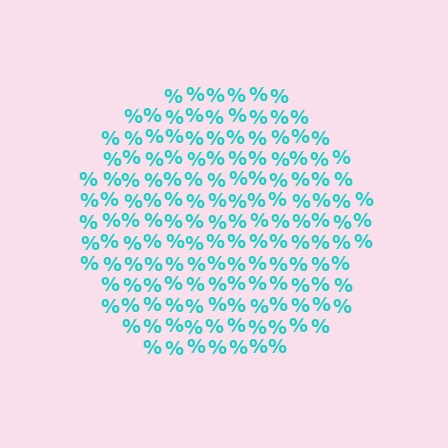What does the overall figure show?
The overall figure shows a circle.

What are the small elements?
The small elements are percent signs.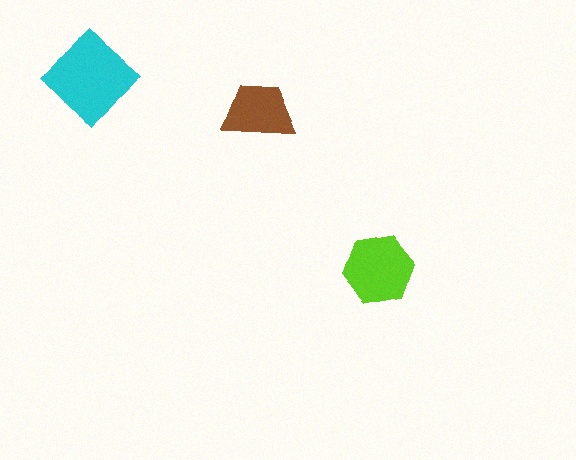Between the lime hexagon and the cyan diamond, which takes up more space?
The cyan diamond.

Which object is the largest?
The cyan diamond.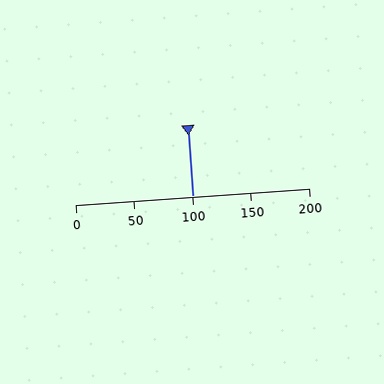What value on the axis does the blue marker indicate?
The marker indicates approximately 100.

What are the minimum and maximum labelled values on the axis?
The axis runs from 0 to 200.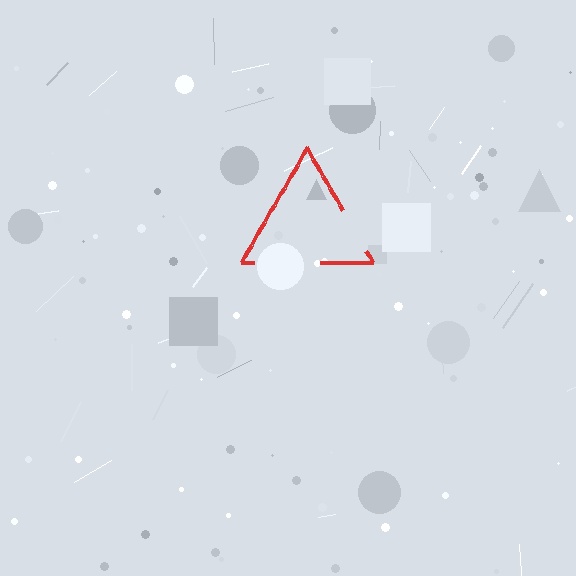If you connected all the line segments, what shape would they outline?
They would outline a triangle.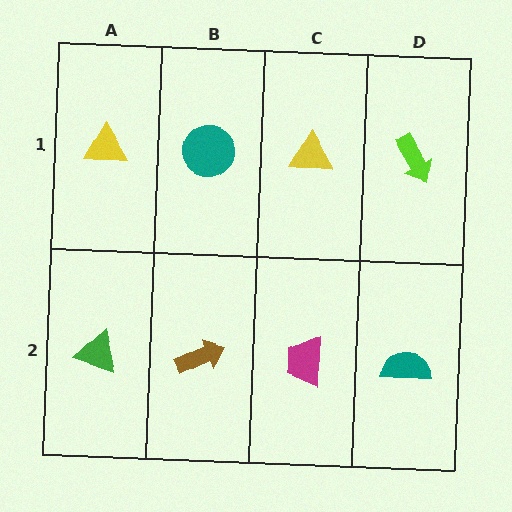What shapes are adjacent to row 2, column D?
A lime arrow (row 1, column D), a magenta trapezoid (row 2, column C).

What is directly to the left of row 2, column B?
A green triangle.